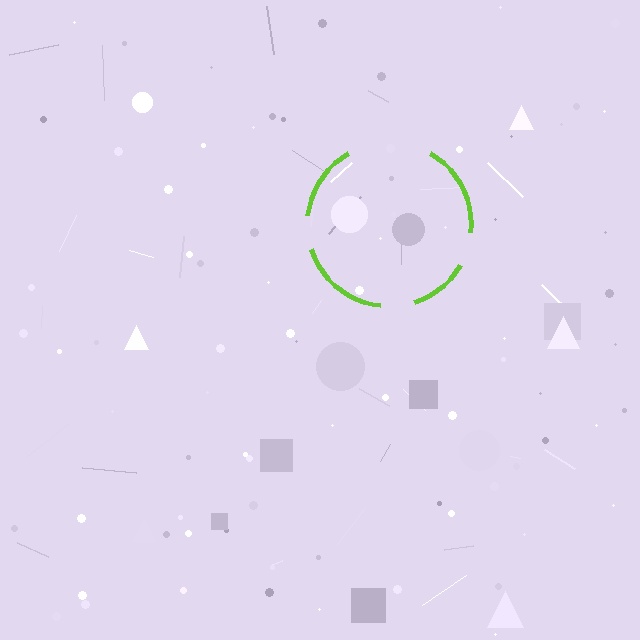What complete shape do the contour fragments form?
The contour fragments form a circle.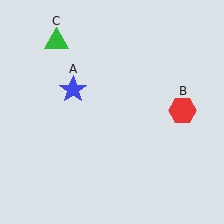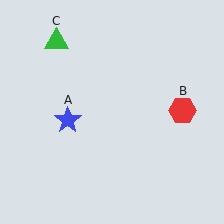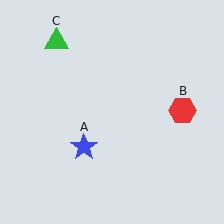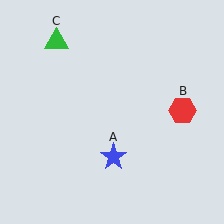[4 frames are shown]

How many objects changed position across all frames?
1 object changed position: blue star (object A).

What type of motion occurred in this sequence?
The blue star (object A) rotated counterclockwise around the center of the scene.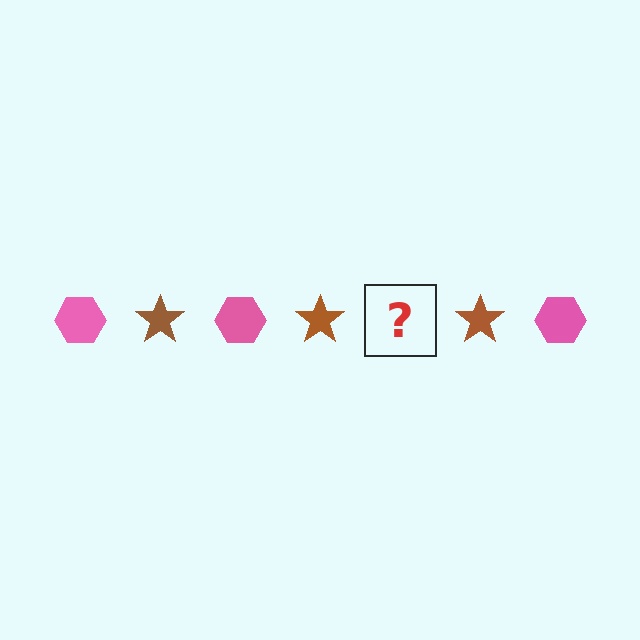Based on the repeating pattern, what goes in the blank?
The blank should be a pink hexagon.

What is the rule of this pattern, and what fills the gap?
The rule is that the pattern alternates between pink hexagon and brown star. The gap should be filled with a pink hexagon.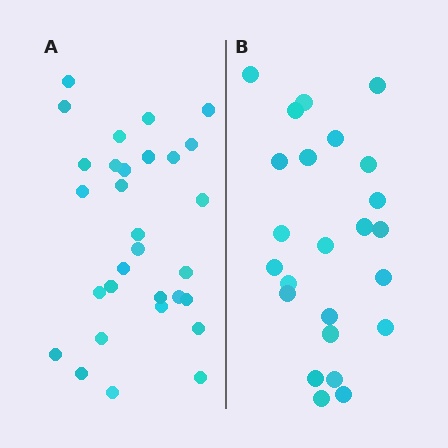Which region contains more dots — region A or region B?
Region A (the left region) has more dots.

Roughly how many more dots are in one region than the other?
Region A has about 6 more dots than region B.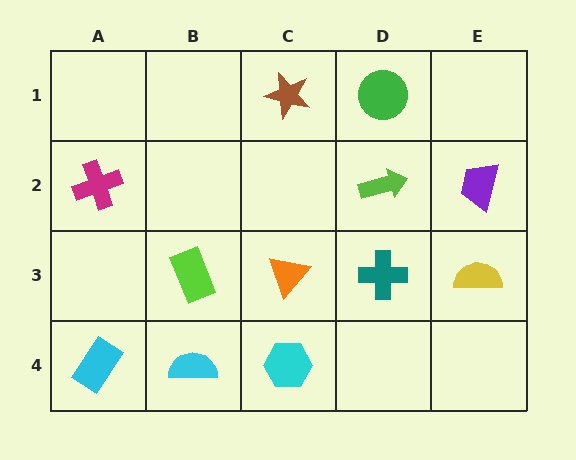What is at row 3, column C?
An orange triangle.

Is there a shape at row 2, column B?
No, that cell is empty.